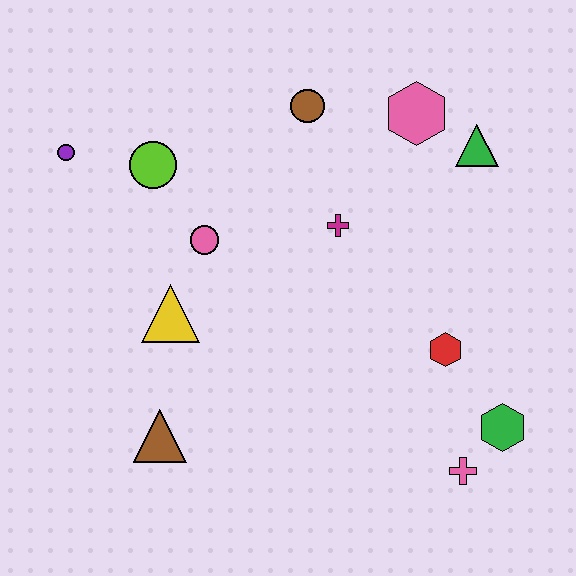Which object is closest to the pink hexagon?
The green triangle is closest to the pink hexagon.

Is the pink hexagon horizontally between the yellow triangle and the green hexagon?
Yes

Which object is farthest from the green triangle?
The brown triangle is farthest from the green triangle.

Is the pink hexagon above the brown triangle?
Yes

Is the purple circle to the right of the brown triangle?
No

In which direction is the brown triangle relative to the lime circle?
The brown triangle is below the lime circle.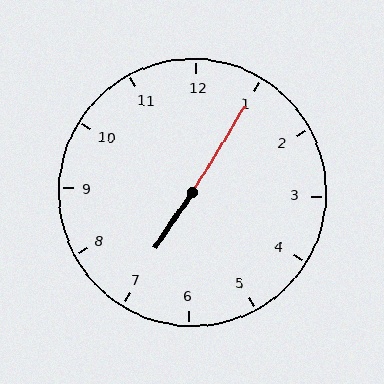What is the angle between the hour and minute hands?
Approximately 178 degrees.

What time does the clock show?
7:05.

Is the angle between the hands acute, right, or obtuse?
It is obtuse.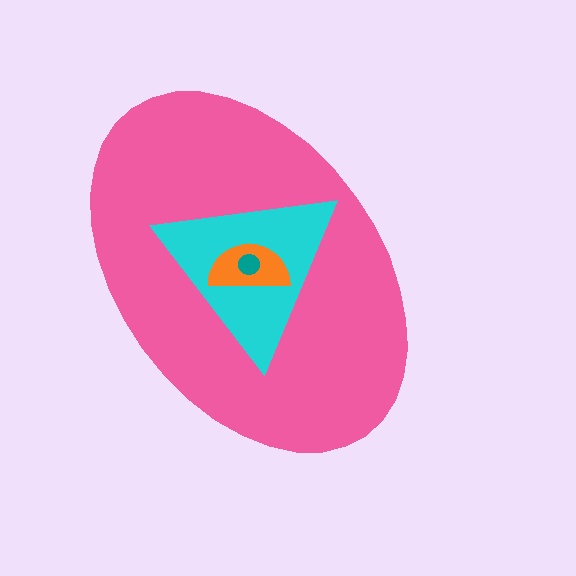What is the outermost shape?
The pink ellipse.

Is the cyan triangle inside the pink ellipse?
Yes.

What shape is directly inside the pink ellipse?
The cyan triangle.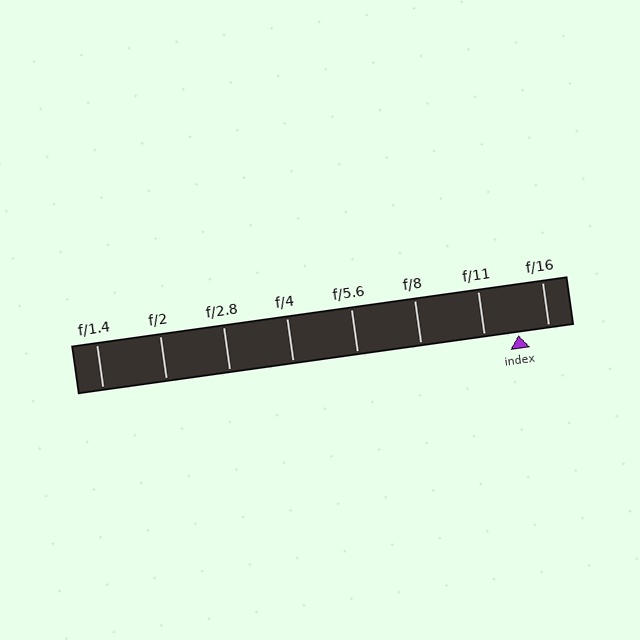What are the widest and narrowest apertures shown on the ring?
The widest aperture shown is f/1.4 and the narrowest is f/16.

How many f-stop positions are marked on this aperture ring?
There are 8 f-stop positions marked.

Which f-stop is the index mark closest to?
The index mark is closest to f/16.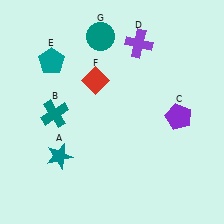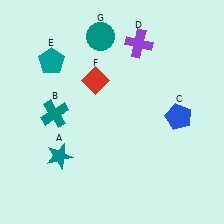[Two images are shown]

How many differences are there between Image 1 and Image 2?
There is 1 difference between the two images.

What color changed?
The pentagon (C) changed from purple in Image 1 to blue in Image 2.